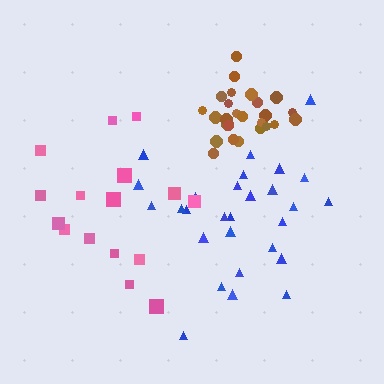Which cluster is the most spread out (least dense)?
Pink.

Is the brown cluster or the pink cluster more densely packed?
Brown.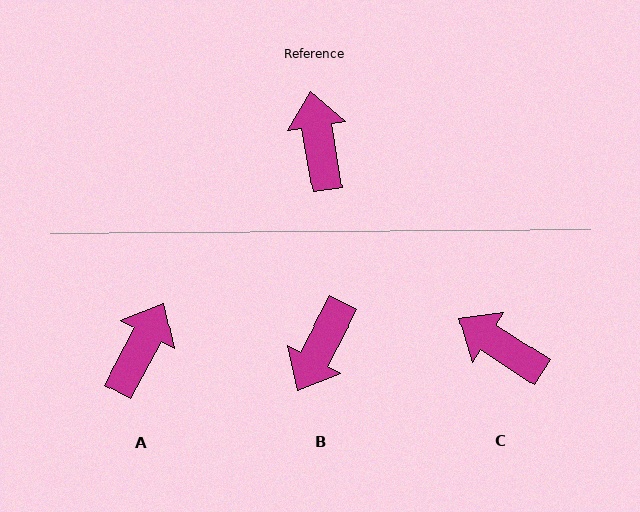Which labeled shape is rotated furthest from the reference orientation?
B, about 143 degrees away.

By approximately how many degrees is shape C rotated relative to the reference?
Approximately 47 degrees counter-clockwise.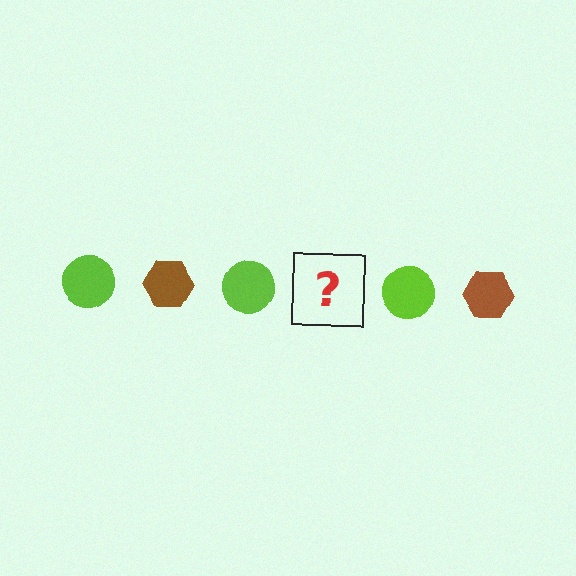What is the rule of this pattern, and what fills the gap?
The rule is that the pattern alternates between lime circle and brown hexagon. The gap should be filled with a brown hexagon.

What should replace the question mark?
The question mark should be replaced with a brown hexagon.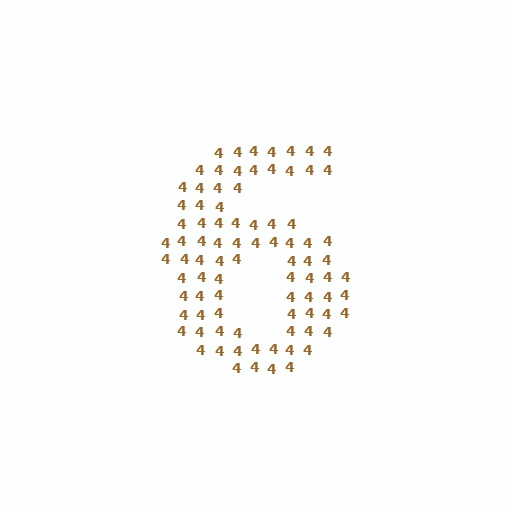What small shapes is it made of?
It is made of small digit 4's.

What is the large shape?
The large shape is the digit 6.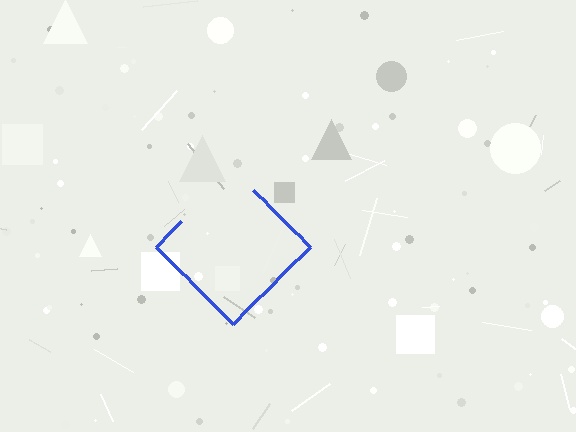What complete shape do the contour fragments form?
The contour fragments form a diamond.